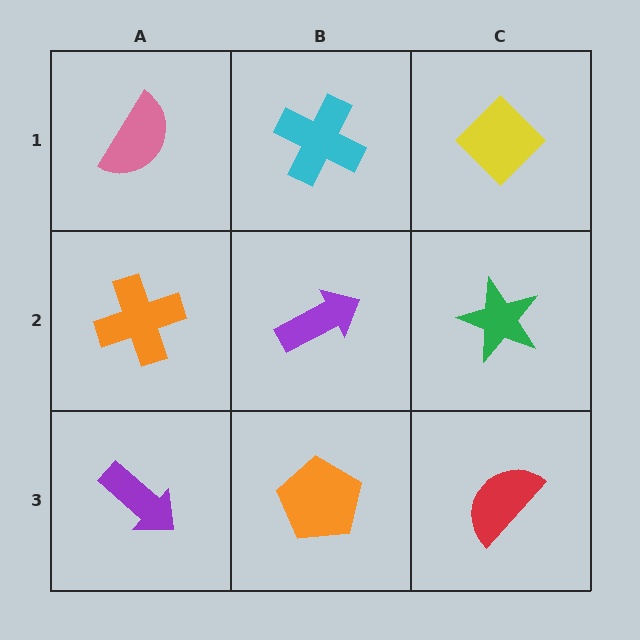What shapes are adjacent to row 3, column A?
An orange cross (row 2, column A), an orange pentagon (row 3, column B).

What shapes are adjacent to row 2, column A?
A pink semicircle (row 1, column A), a purple arrow (row 3, column A), a purple arrow (row 2, column B).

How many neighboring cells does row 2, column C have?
3.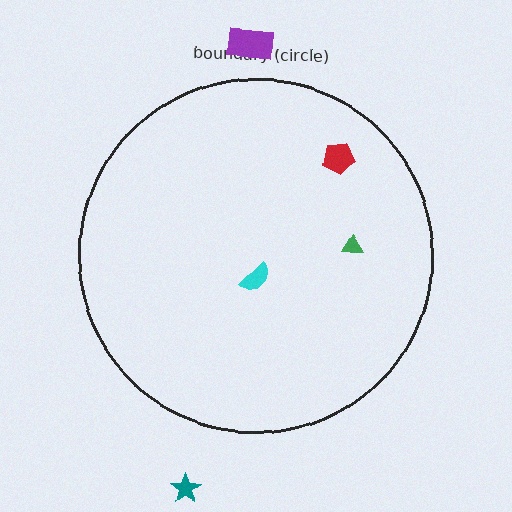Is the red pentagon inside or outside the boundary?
Inside.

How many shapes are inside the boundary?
3 inside, 2 outside.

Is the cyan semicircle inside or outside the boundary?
Inside.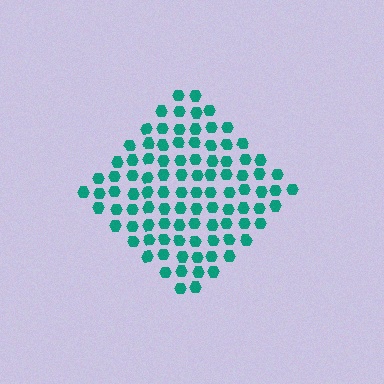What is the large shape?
The large shape is a diamond.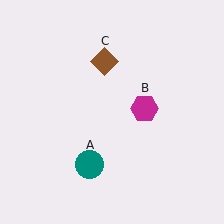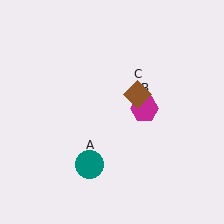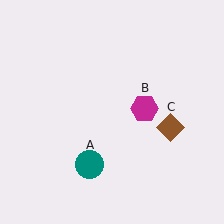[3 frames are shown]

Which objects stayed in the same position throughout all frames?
Teal circle (object A) and magenta hexagon (object B) remained stationary.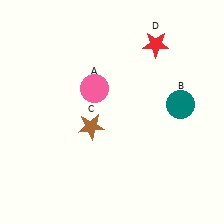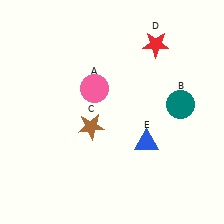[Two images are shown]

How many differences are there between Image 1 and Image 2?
There is 1 difference between the two images.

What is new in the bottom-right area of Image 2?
A blue triangle (E) was added in the bottom-right area of Image 2.